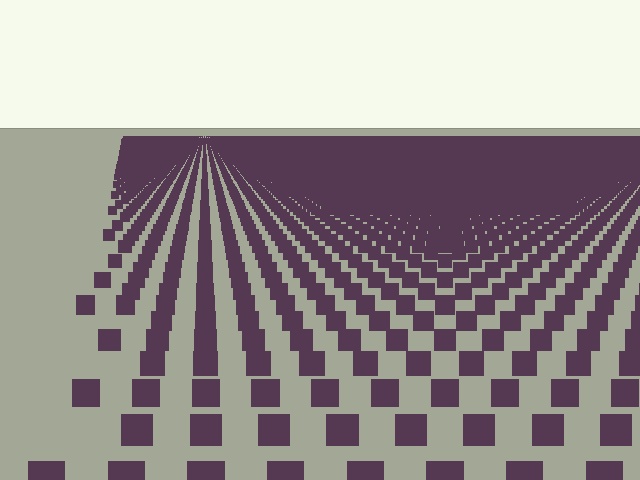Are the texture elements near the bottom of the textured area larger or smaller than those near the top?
Larger. Near the bottom, elements are closer to the viewer and appear at a bigger on-screen size.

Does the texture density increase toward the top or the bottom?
Density increases toward the top.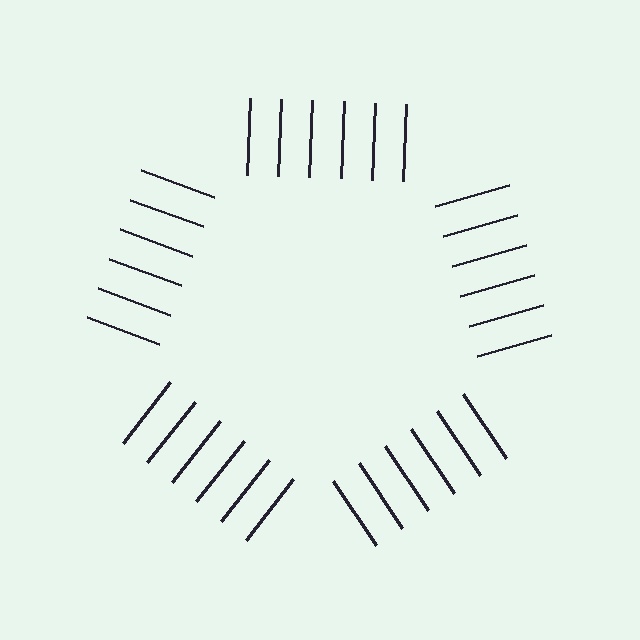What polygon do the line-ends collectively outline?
An illusory pentagon — the line segments terminate on its edges but no continuous stroke is drawn.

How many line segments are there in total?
30 — 6 along each of the 5 edges.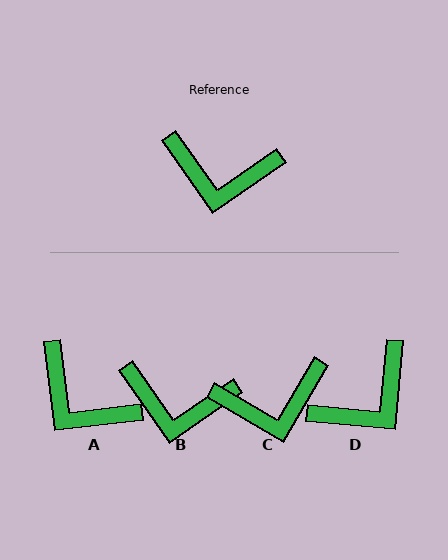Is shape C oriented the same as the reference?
No, it is off by about 25 degrees.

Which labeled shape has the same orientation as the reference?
B.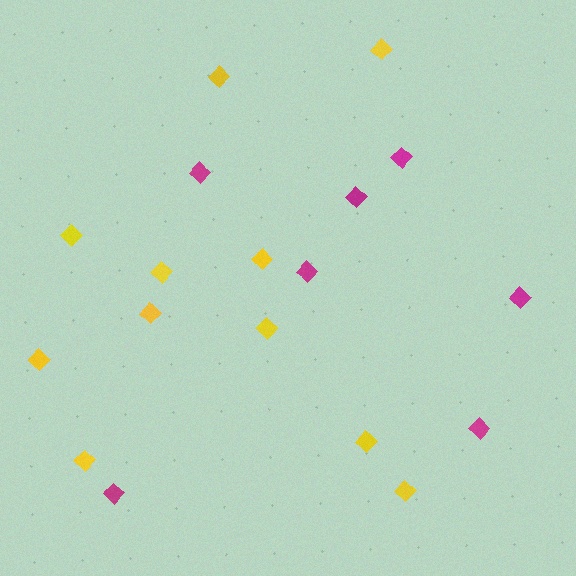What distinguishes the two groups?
There are 2 groups: one group of yellow diamonds (11) and one group of magenta diamonds (7).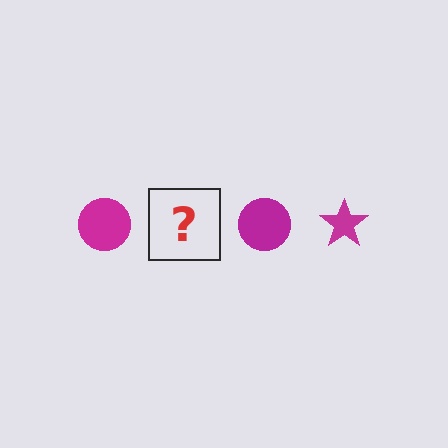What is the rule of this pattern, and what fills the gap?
The rule is that the pattern cycles through circle, star shapes in magenta. The gap should be filled with a magenta star.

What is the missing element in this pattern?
The missing element is a magenta star.